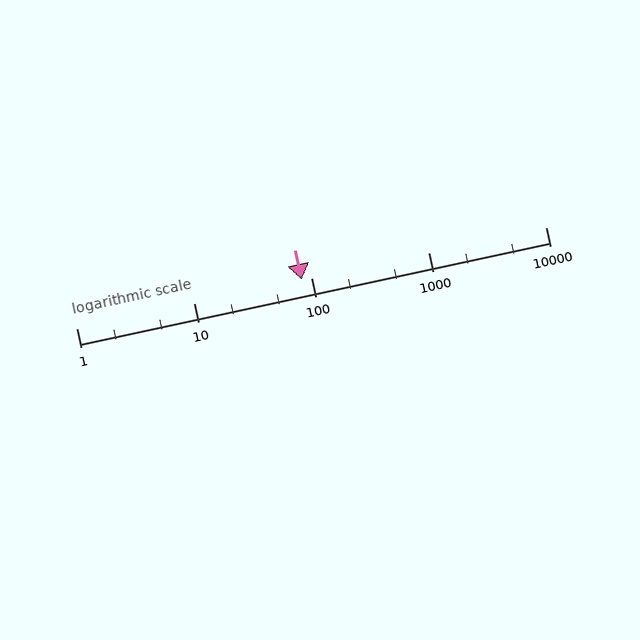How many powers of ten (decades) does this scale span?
The scale spans 4 decades, from 1 to 10000.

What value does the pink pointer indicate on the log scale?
The pointer indicates approximately 84.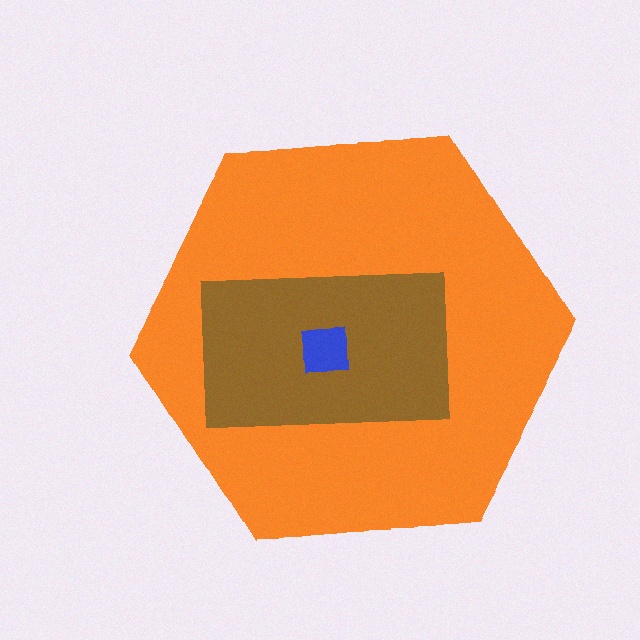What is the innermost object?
The blue square.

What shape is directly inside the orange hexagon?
The brown rectangle.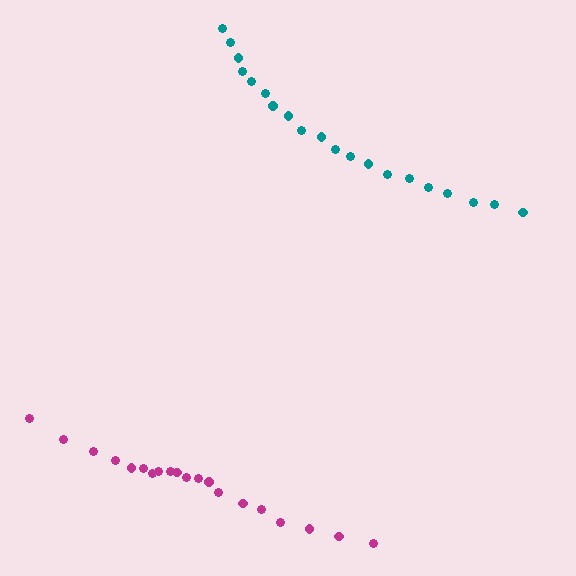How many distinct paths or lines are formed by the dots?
There are 2 distinct paths.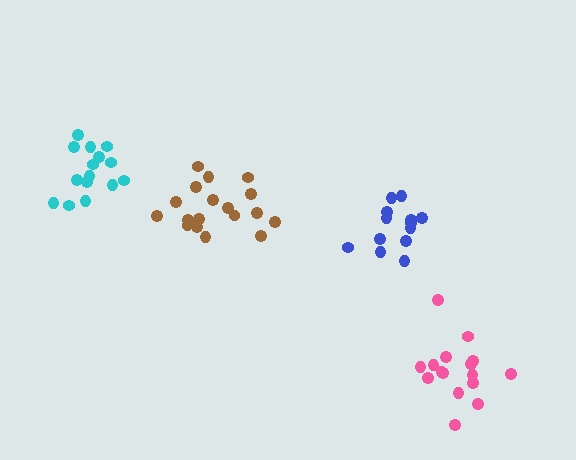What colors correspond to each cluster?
The clusters are colored: brown, blue, pink, cyan.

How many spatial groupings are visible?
There are 4 spatial groupings.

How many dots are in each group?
Group 1: 18 dots, Group 2: 13 dots, Group 3: 16 dots, Group 4: 15 dots (62 total).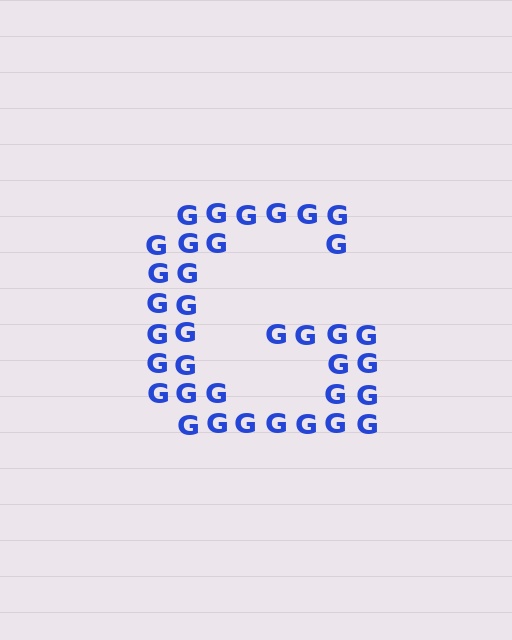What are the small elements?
The small elements are letter G's.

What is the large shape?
The large shape is the letter G.